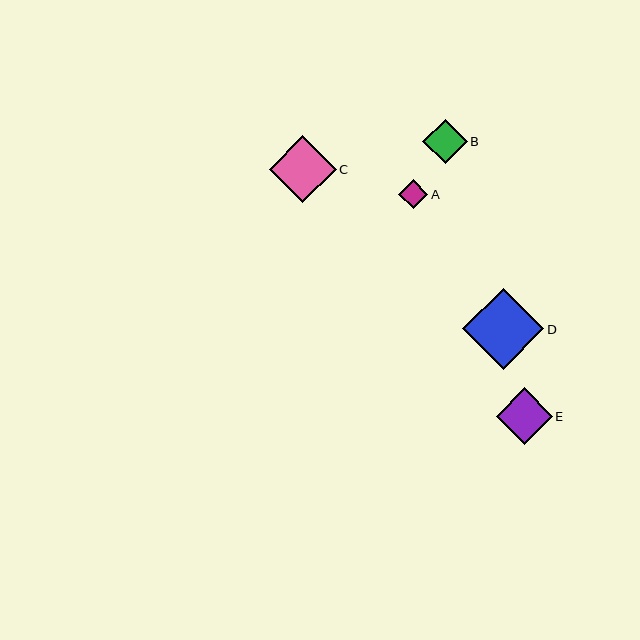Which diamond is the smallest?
Diamond A is the smallest with a size of approximately 29 pixels.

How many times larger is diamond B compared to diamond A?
Diamond B is approximately 1.5 times the size of diamond A.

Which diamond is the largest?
Diamond D is the largest with a size of approximately 81 pixels.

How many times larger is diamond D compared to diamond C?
Diamond D is approximately 1.2 times the size of diamond C.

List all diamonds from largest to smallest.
From largest to smallest: D, C, E, B, A.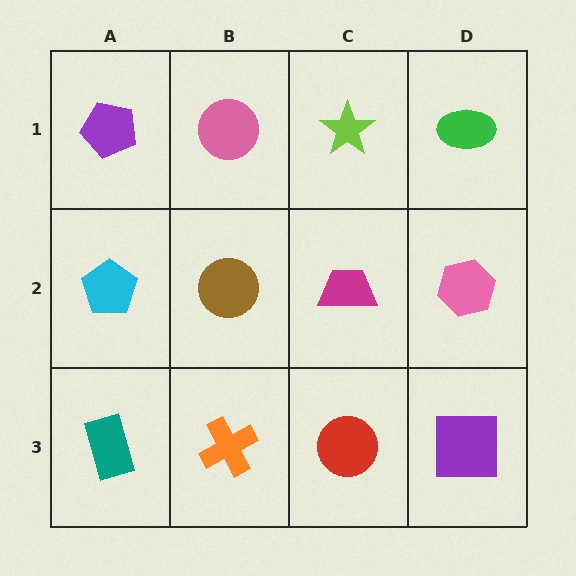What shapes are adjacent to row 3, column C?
A magenta trapezoid (row 2, column C), an orange cross (row 3, column B), a purple square (row 3, column D).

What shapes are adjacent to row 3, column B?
A brown circle (row 2, column B), a teal rectangle (row 3, column A), a red circle (row 3, column C).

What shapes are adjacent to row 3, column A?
A cyan pentagon (row 2, column A), an orange cross (row 3, column B).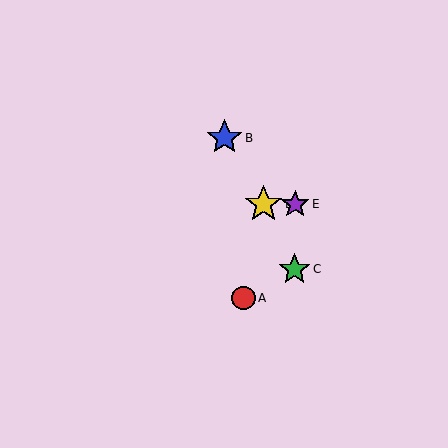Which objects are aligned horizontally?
Objects D, E are aligned horizontally.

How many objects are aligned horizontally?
2 objects (D, E) are aligned horizontally.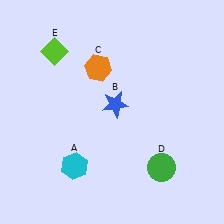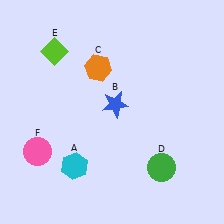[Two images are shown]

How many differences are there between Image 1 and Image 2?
There is 1 difference between the two images.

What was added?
A pink circle (F) was added in Image 2.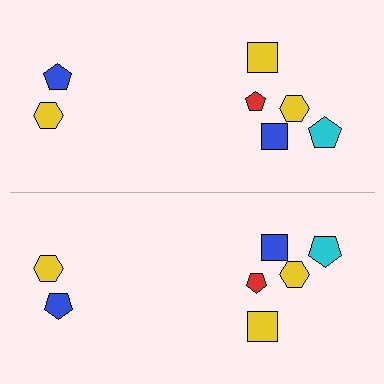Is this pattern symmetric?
Yes, this pattern has bilateral (reflection) symmetry.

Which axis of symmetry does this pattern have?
The pattern has a horizontal axis of symmetry running through the center of the image.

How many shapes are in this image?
There are 14 shapes in this image.